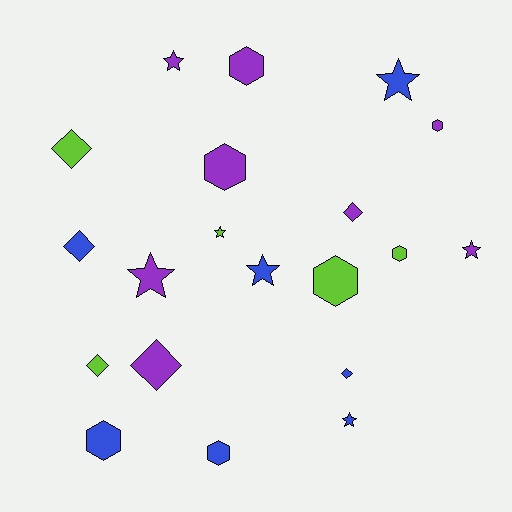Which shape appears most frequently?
Hexagon, with 7 objects.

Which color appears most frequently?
Purple, with 8 objects.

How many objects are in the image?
There are 20 objects.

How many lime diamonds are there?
There are 2 lime diamonds.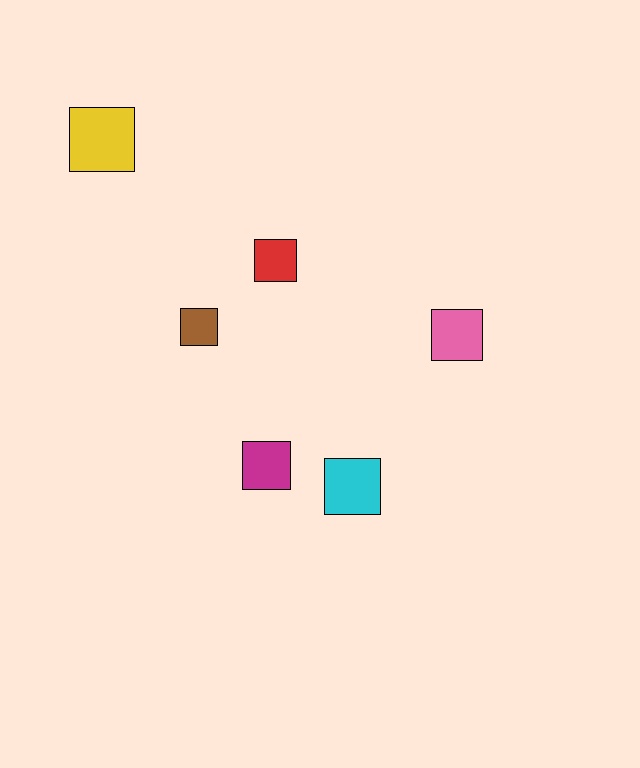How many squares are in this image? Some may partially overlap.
There are 6 squares.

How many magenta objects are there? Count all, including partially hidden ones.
There is 1 magenta object.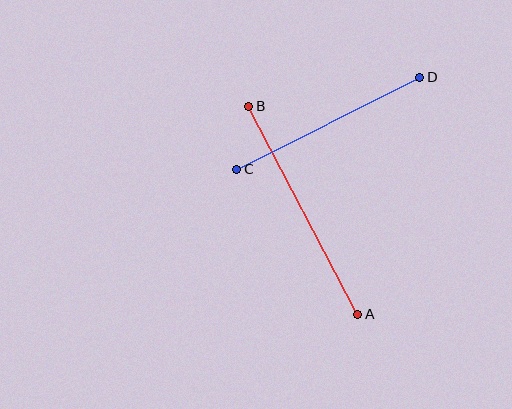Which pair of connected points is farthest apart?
Points A and B are farthest apart.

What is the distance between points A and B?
The distance is approximately 235 pixels.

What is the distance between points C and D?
The distance is approximately 205 pixels.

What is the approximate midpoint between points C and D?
The midpoint is at approximately (328, 123) pixels.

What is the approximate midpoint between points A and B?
The midpoint is at approximately (303, 210) pixels.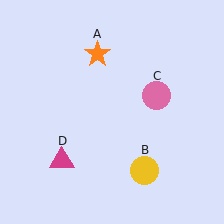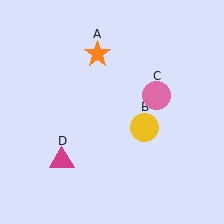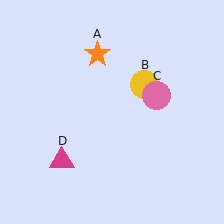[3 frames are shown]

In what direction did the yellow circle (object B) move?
The yellow circle (object B) moved up.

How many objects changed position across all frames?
1 object changed position: yellow circle (object B).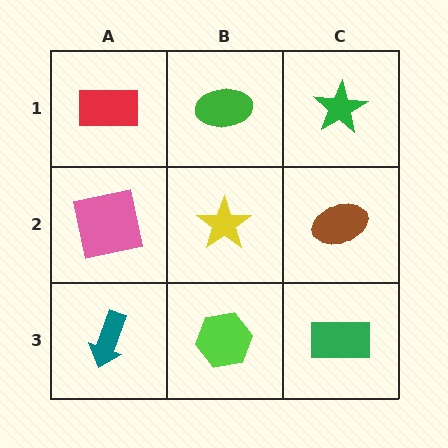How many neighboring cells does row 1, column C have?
2.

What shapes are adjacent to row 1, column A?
A pink square (row 2, column A), a green ellipse (row 1, column B).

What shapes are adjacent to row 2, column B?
A green ellipse (row 1, column B), a lime hexagon (row 3, column B), a pink square (row 2, column A), a brown ellipse (row 2, column C).